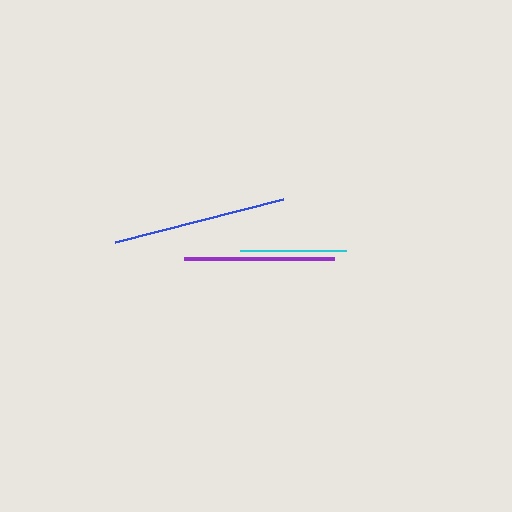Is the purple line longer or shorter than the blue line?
The blue line is longer than the purple line.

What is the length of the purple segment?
The purple segment is approximately 151 pixels long.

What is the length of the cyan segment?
The cyan segment is approximately 106 pixels long.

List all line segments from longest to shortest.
From longest to shortest: blue, purple, cyan.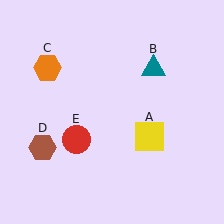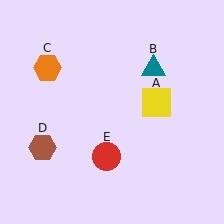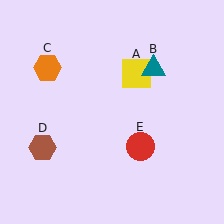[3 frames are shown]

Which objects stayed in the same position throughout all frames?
Teal triangle (object B) and orange hexagon (object C) and brown hexagon (object D) remained stationary.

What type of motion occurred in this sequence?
The yellow square (object A), red circle (object E) rotated counterclockwise around the center of the scene.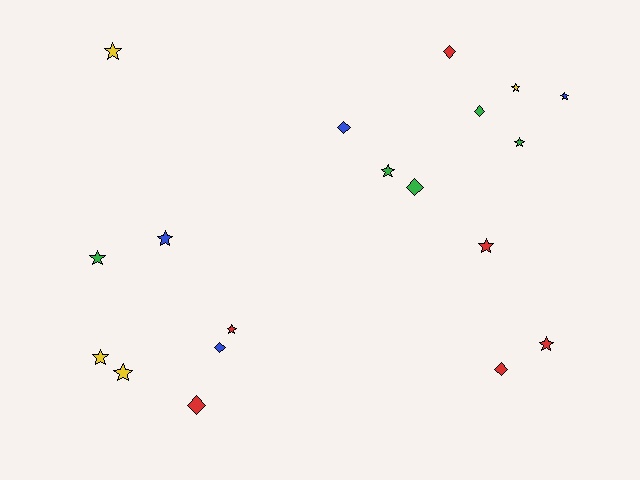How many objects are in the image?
There are 19 objects.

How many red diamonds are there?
There are 3 red diamonds.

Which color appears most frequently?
Red, with 6 objects.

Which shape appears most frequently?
Star, with 12 objects.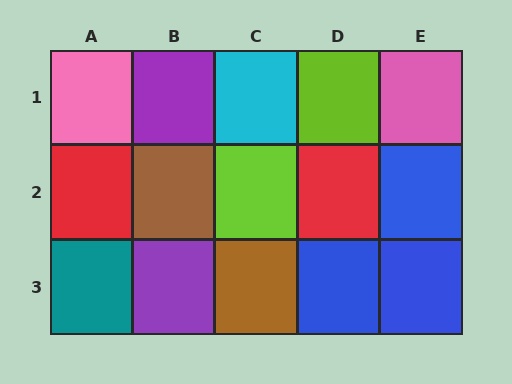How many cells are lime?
2 cells are lime.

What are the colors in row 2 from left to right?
Red, brown, lime, red, blue.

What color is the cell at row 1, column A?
Pink.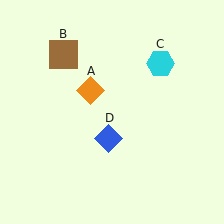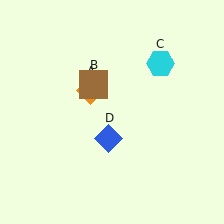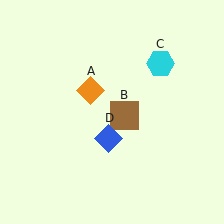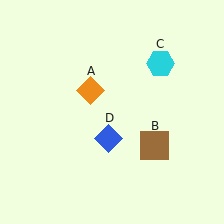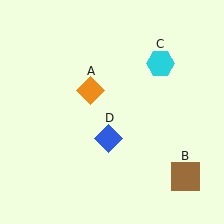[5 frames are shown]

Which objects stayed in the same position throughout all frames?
Orange diamond (object A) and cyan hexagon (object C) and blue diamond (object D) remained stationary.